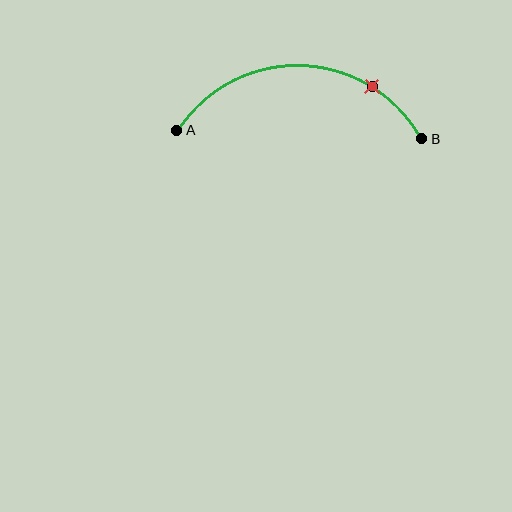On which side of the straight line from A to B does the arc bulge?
The arc bulges above the straight line connecting A and B.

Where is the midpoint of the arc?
The arc midpoint is the point on the curve farthest from the straight line joining A and B. It sits above that line.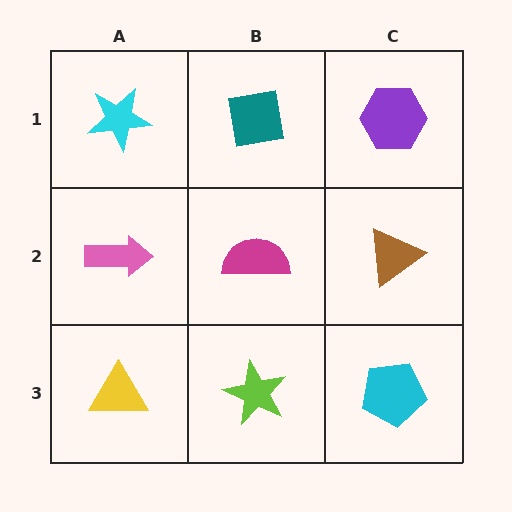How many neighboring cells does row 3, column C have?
2.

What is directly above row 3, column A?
A pink arrow.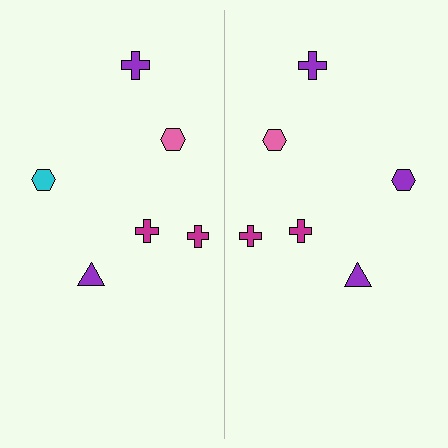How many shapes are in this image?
There are 12 shapes in this image.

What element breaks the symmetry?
The purple hexagon on the right side breaks the symmetry — its mirror counterpart is cyan.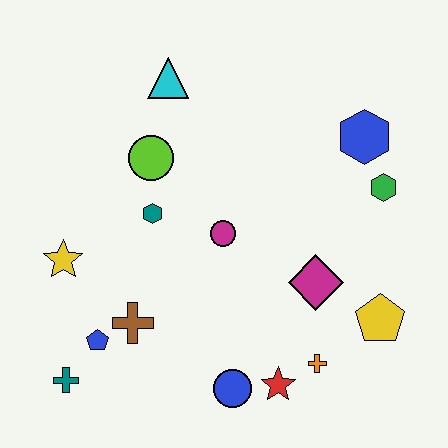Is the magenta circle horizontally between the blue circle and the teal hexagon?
Yes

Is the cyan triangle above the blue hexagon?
Yes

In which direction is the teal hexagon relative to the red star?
The teal hexagon is above the red star.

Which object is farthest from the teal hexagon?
The yellow pentagon is farthest from the teal hexagon.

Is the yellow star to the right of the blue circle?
No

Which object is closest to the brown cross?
The blue pentagon is closest to the brown cross.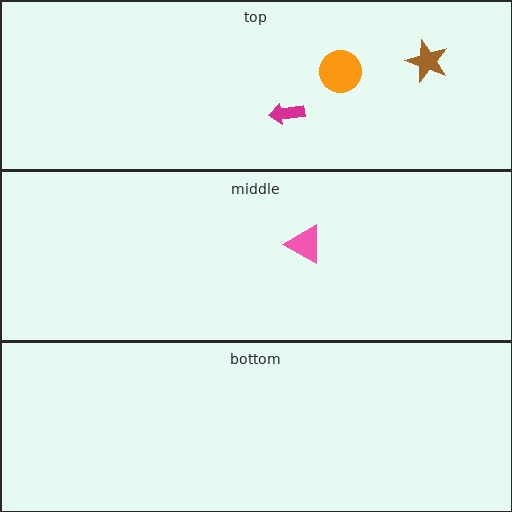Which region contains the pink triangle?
The middle region.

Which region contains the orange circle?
The top region.